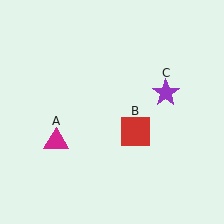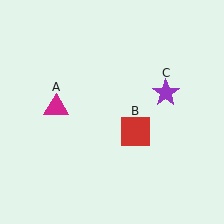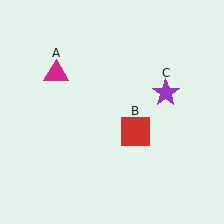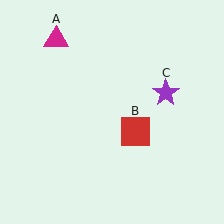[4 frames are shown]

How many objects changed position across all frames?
1 object changed position: magenta triangle (object A).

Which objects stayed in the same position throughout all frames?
Red square (object B) and purple star (object C) remained stationary.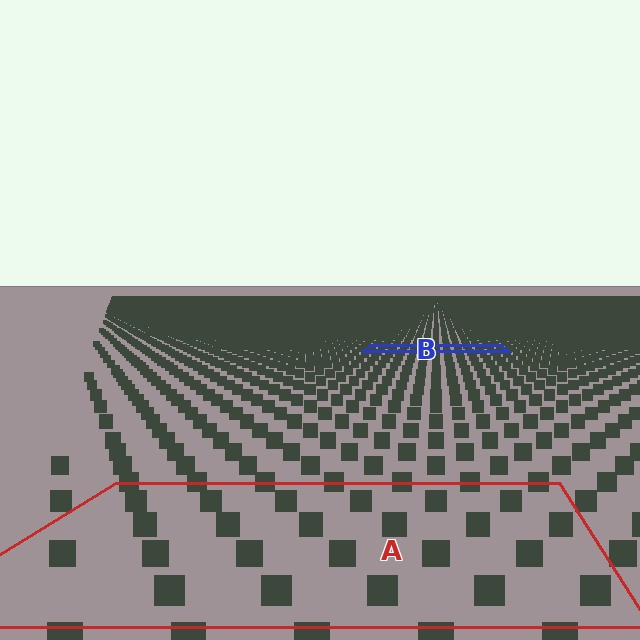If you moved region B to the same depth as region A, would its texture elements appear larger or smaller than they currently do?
They would appear larger. At a closer depth, the same texture elements are projected at a bigger on-screen size.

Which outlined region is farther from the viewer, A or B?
Region B is farther from the viewer — the texture elements inside it appear smaller and more densely packed.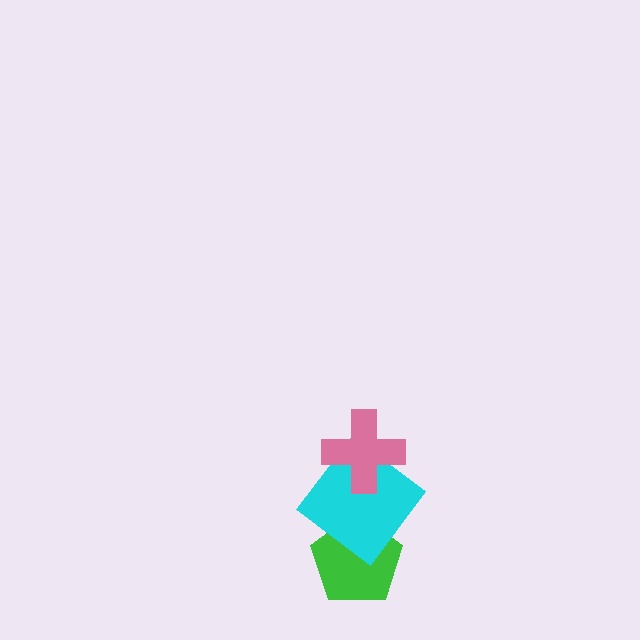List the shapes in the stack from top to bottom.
From top to bottom: the pink cross, the cyan diamond, the green pentagon.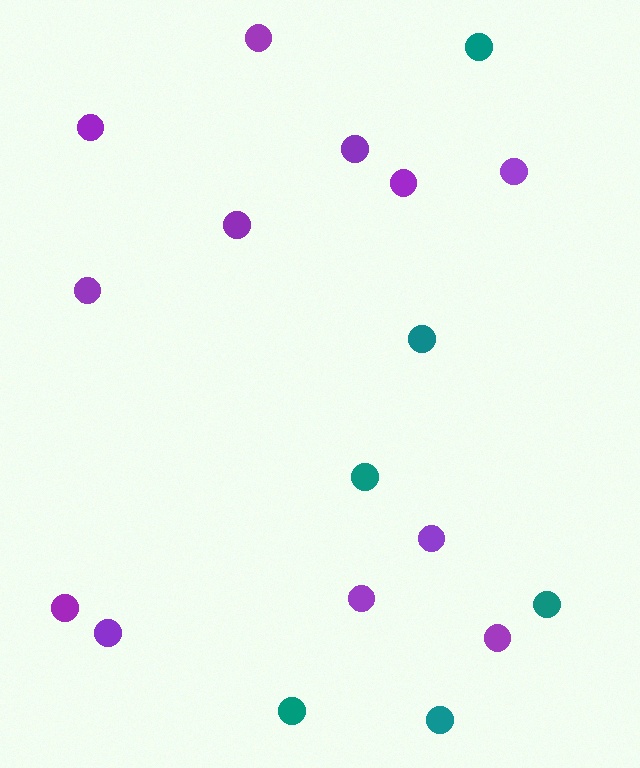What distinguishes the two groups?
There are 2 groups: one group of purple circles (12) and one group of teal circles (6).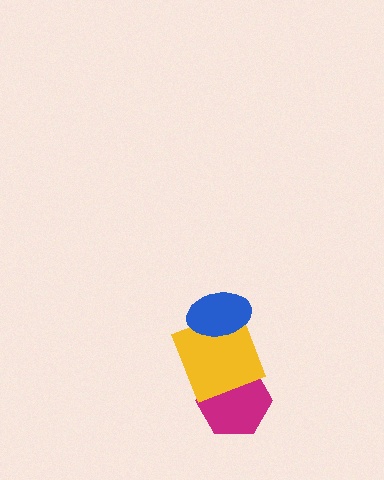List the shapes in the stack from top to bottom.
From top to bottom: the blue ellipse, the yellow square, the magenta hexagon.